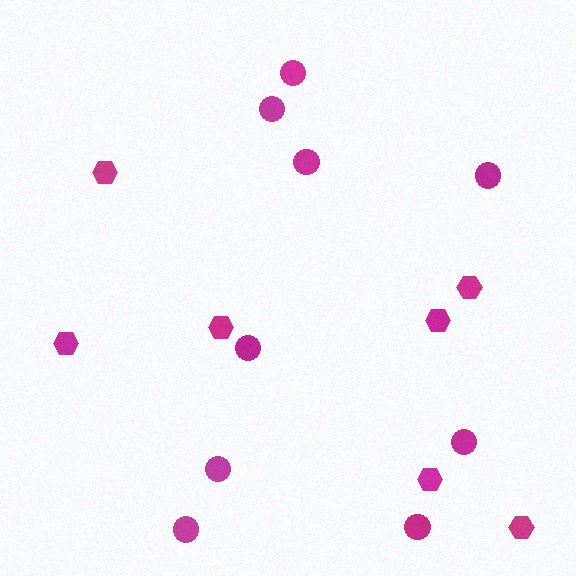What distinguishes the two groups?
There are 2 groups: one group of circles (9) and one group of hexagons (7).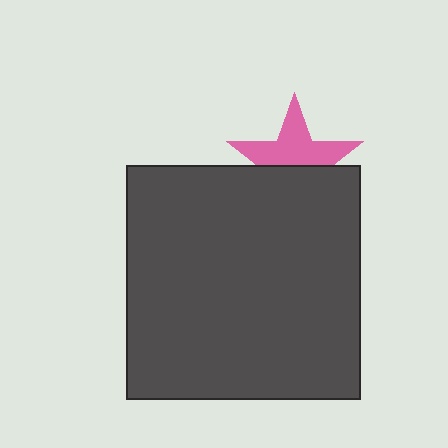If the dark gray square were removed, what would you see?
You would see the complete pink star.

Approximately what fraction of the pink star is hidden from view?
Roughly 44% of the pink star is hidden behind the dark gray square.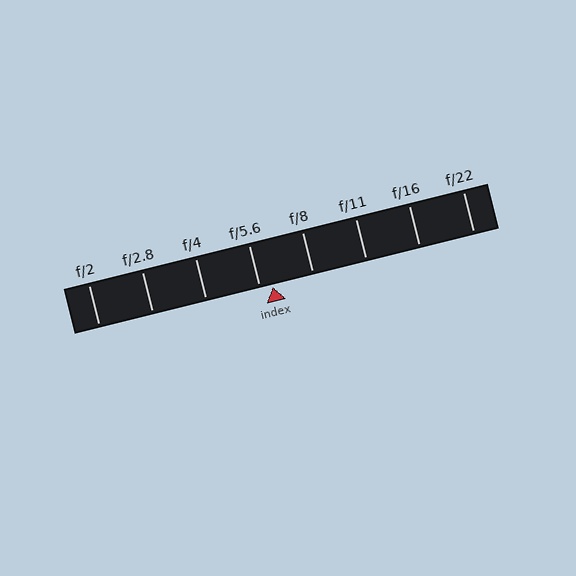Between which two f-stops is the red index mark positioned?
The index mark is between f/5.6 and f/8.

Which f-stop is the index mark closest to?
The index mark is closest to f/5.6.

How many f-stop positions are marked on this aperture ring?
There are 8 f-stop positions marked.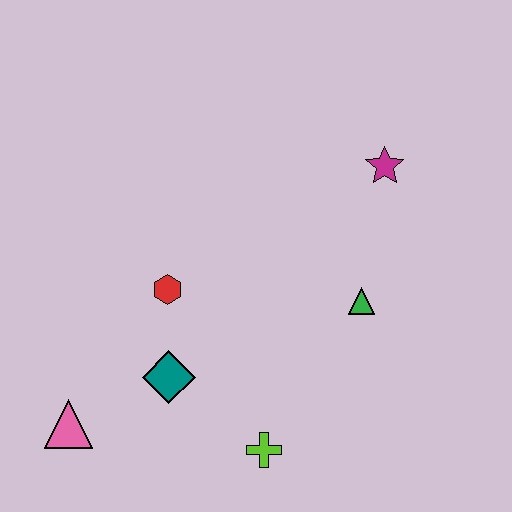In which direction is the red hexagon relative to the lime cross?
The red hexagon is above the lime cross.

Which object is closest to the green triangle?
The magenta star is closest to the green triangle.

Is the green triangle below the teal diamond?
No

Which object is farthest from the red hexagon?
The magenta star is farthest from the red hexagon.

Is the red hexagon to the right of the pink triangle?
Yes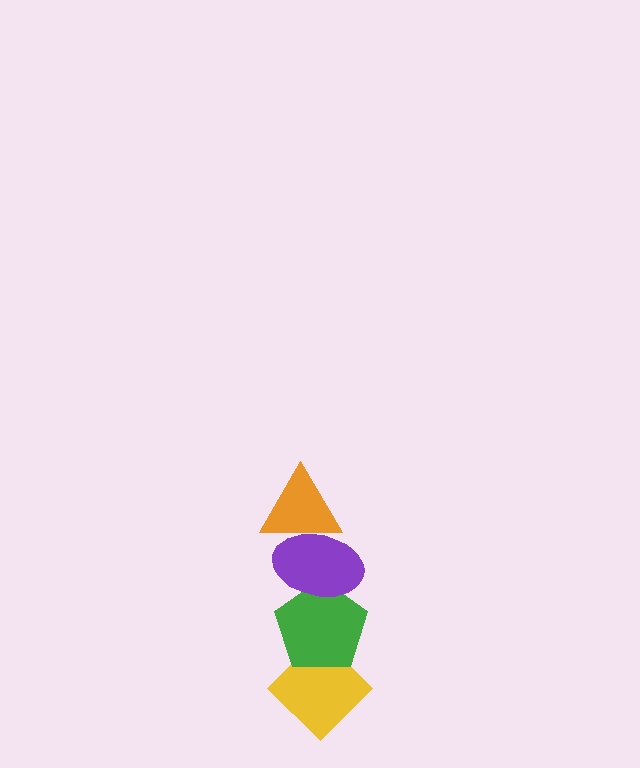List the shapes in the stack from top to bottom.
From top to bottom: the orange triangle, the purple ellipse, the green pentagon, the yellow diamond.